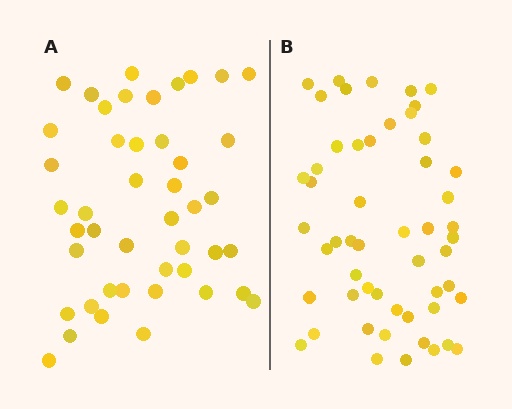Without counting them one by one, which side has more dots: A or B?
Region B (the right region) has more dots.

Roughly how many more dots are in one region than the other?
Region B has roughly 8 or so more dots than region A.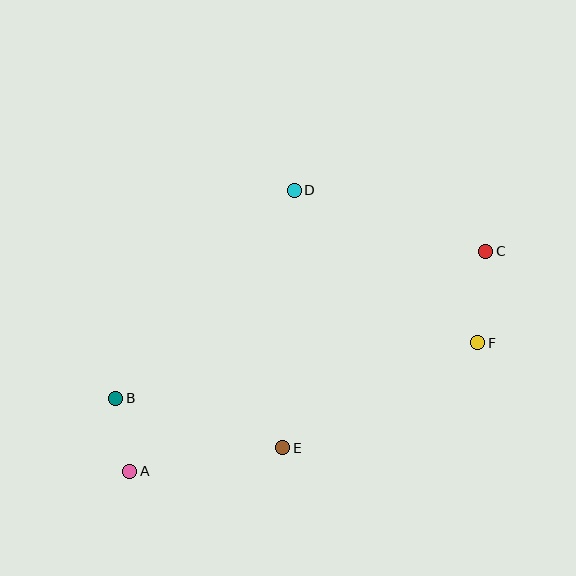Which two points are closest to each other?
Points A and B are closest to each other.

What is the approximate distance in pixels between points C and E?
The distance between C and E is approximately 282 pixels.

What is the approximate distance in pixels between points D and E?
The distance between D and E is approximately 258 pixels.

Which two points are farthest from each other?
Points A and C are farthest from each other.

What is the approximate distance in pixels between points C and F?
The distance between C and F is approximately 92 pixels.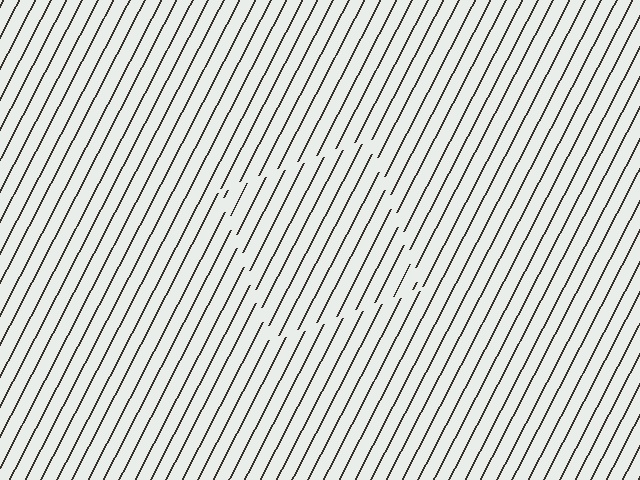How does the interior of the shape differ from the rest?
The interior of the shape contains the same grating, shifted by half a period — the contour is defined by the phase discontinuity where line-ends from the inner and outer gratings abut.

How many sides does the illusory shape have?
4 sides — the line-ends trace a square.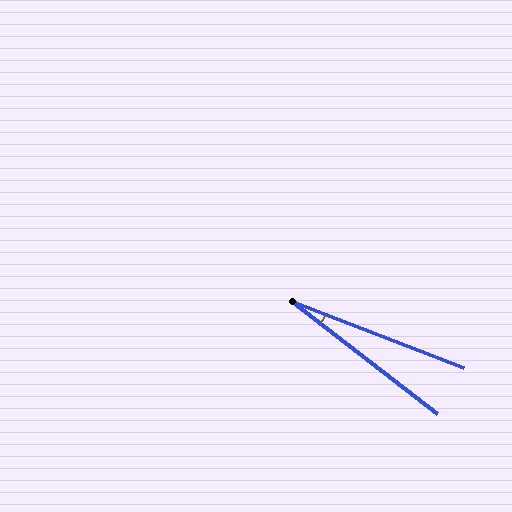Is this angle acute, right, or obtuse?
It is acute.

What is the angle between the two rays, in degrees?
Approximately 17 degrees.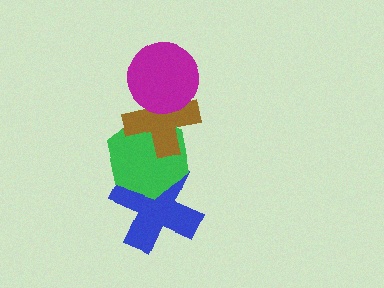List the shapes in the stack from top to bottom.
From top to bottom: the magenta circle, the brown cross, the green hexagon, the blue cross.